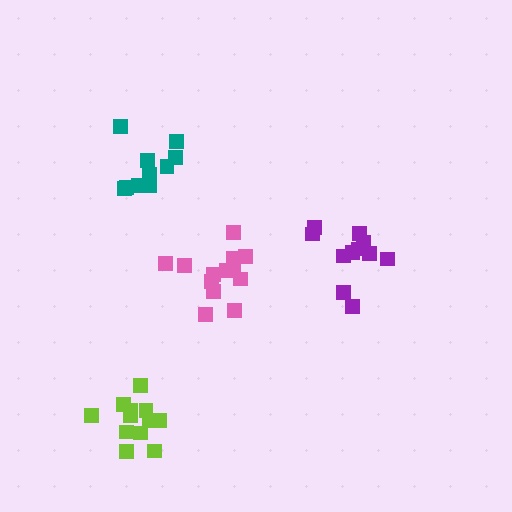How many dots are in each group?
Group 1: 11 dots, Group 2: 13 dots, Group 3: 12 dots, Group 4: 10 dots (46 total).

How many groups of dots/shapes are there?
There are 4 groups.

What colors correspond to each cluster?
The clusters are colored: purple, pink, lime, teal.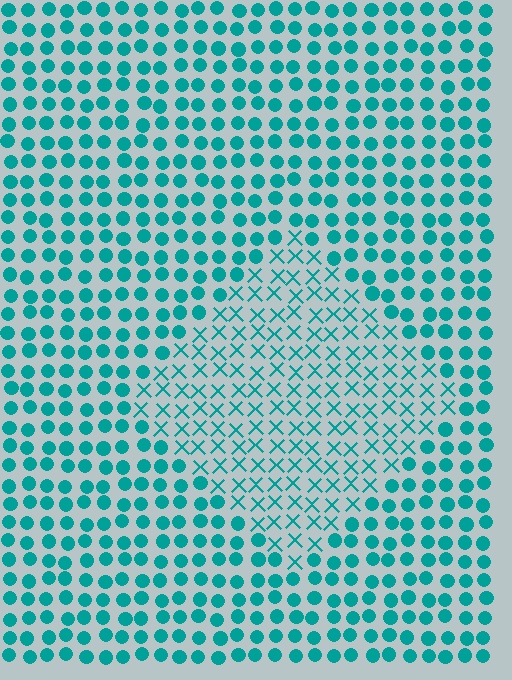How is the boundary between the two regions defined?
The boundary is defined by a change in element shape: X marks inside vs. circles outside. All elements share the same color and spacing.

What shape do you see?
I see a diamond.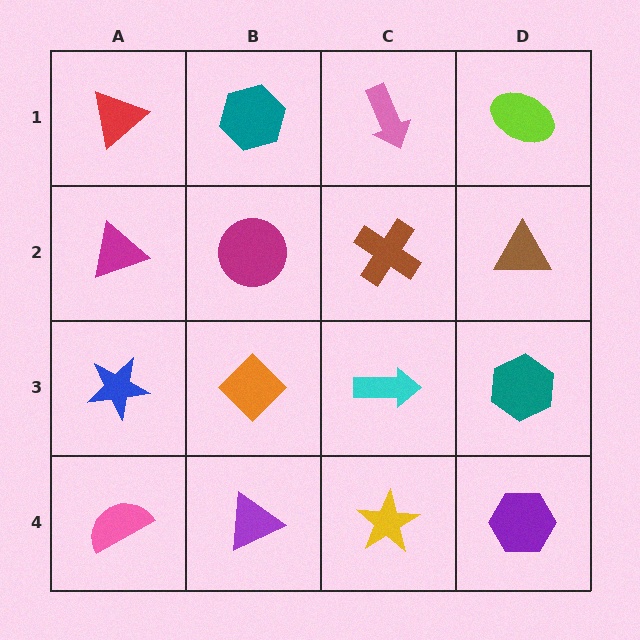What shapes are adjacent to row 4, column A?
A blue star (row 3, column A), a purple triangle (row 4, column B).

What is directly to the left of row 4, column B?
A pink semicircle.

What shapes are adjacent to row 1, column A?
A magenta triangle (row 2, column A), a teal hexagon (row 1, column B).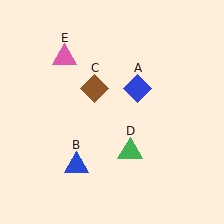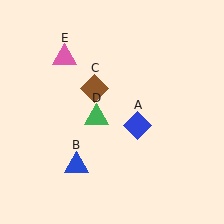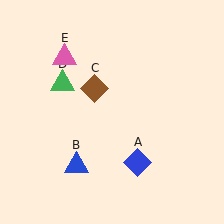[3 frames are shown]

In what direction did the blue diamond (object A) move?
The blue diamond (object A) moved down.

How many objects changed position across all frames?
2 objects changed position: blue diamond (object A), green triangle (object D).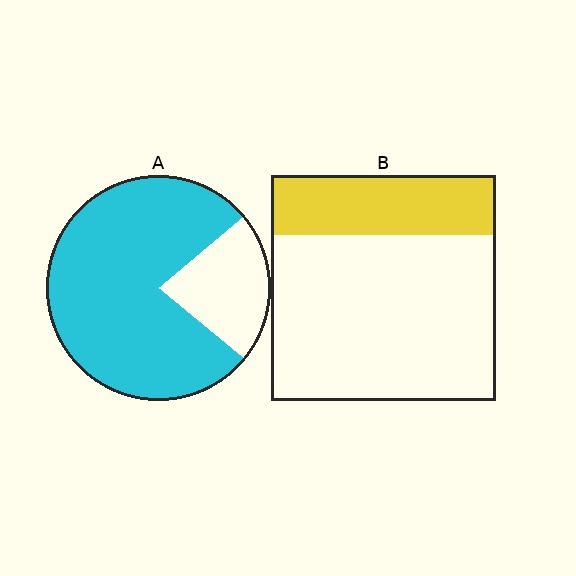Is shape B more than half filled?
No.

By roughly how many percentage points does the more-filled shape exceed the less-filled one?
By roughly 50 percentage points (A over B).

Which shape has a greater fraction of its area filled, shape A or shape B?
Shape A.